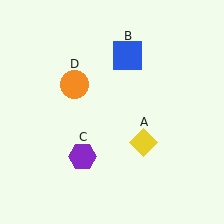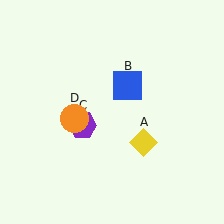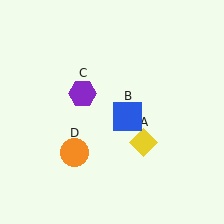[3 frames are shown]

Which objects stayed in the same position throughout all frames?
Yellow diamond (object A) remained stationary.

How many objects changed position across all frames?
3 objects changed position: blue square (object B), purple hexagon (object C), orange circle (object D).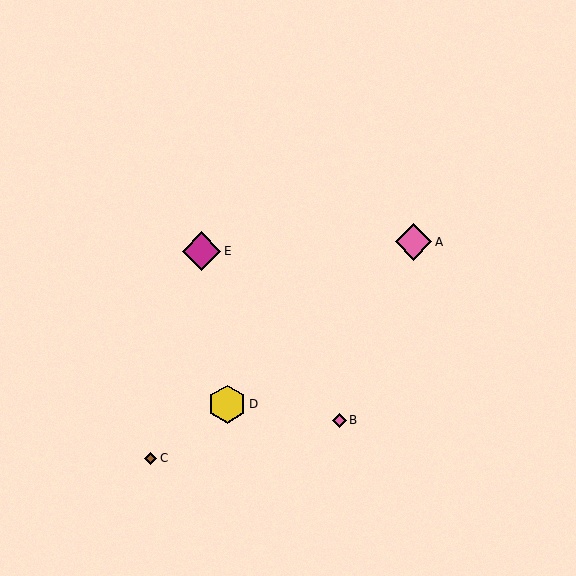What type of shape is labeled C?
Shape C is a brown diamond.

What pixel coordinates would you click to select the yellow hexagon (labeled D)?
Click at (227, 404) to select the yellow hexagon D.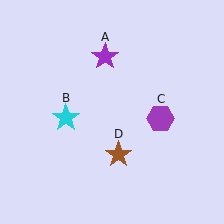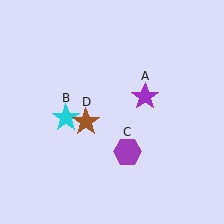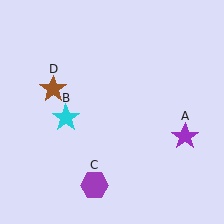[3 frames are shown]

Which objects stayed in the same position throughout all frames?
Cyan star (object B) remained stationary.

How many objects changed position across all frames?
3 objects changed position: purple star (object A), purple hexagon (object C), brown star (object D).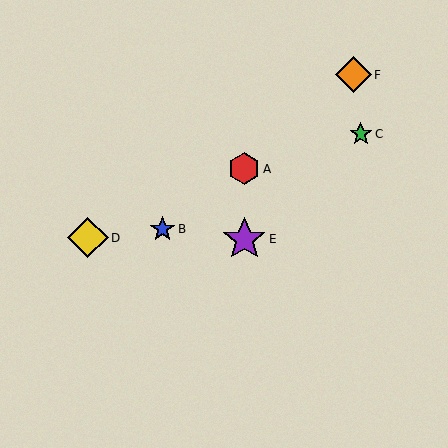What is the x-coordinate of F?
Object F is at x≈353.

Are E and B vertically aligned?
No, E is at x≈244 and B is at x≈163.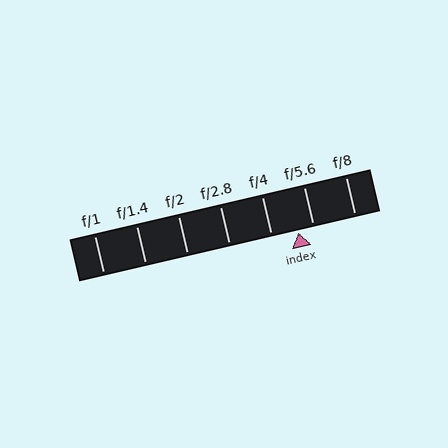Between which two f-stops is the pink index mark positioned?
The index mark is between f/4 and f/5.6.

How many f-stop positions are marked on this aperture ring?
There are 7 f-stop positions marked.